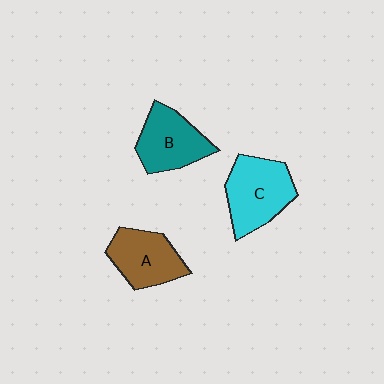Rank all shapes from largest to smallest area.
From largest to smallest: C (cyan), B (teal), A (brown).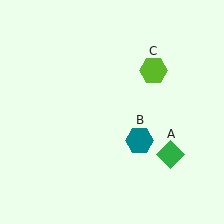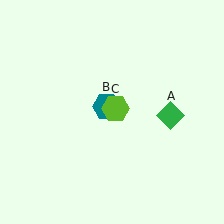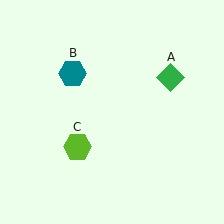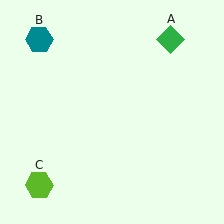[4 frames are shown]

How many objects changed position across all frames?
3 objects changed position: green diamond (object A), teal hexagon (object B), lime hexagon (object C).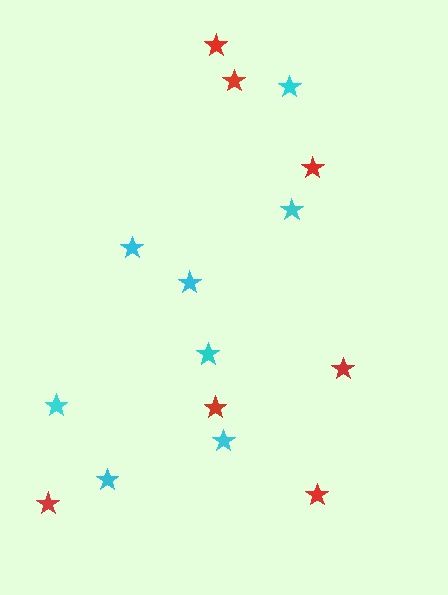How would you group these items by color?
There are 2 groups: one group of red stars (7) and one group of cyan stars (8).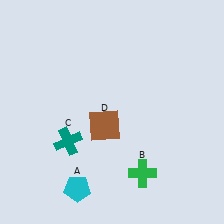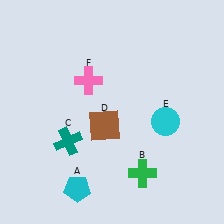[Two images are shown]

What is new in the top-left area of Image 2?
A pink cross (F) was added in the top-left area of Image 2.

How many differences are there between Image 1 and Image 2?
There are 2 differences between the two images.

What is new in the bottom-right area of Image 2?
A cyan circle (E) was added in the bottom-right area of Image 2.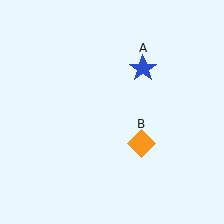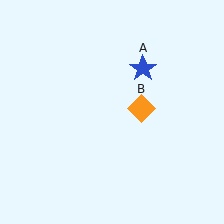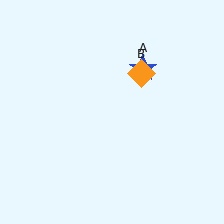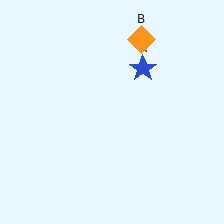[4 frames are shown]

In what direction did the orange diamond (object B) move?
The orange diamond (object B) moved up.